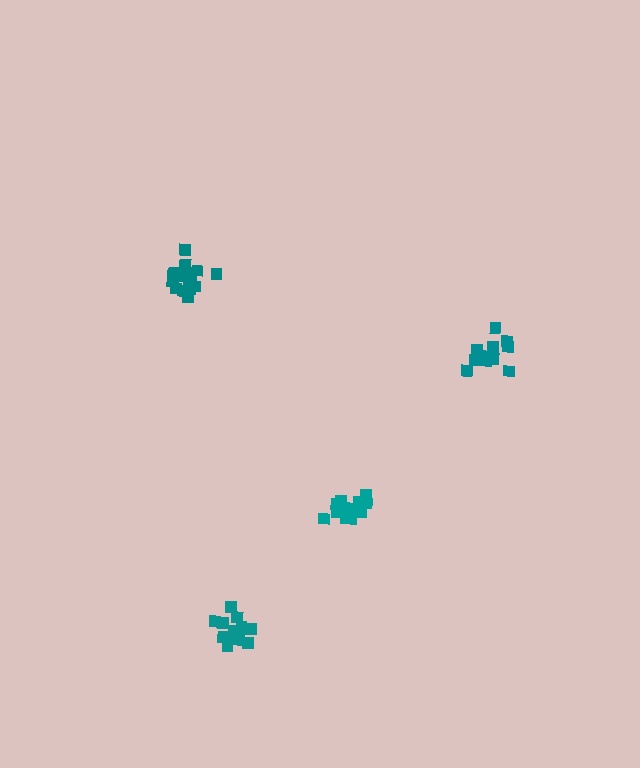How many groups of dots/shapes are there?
There are 4 groups.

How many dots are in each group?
Group 1: 16 dots, Group 2: 18 dots, Group 3: 14 dots, Group 4: 13 dots (61 total).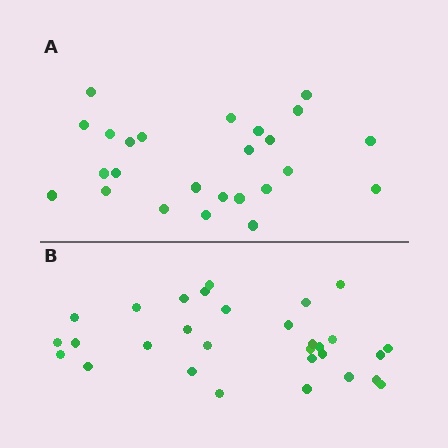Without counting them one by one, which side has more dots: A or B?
Region B (the bottom region) has more dots.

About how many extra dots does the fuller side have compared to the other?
Region B has about 5 more dots than region A.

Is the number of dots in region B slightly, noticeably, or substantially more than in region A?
Region B has only slightly more — the two regions are fairly close. The ratio is roughly 1.2 to 1.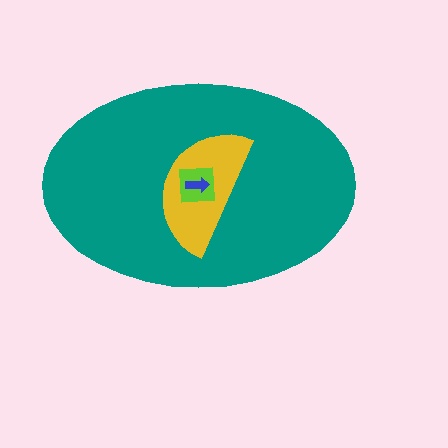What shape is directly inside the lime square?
The blue arrow.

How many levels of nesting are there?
4.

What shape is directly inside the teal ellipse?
The yellow semicircle.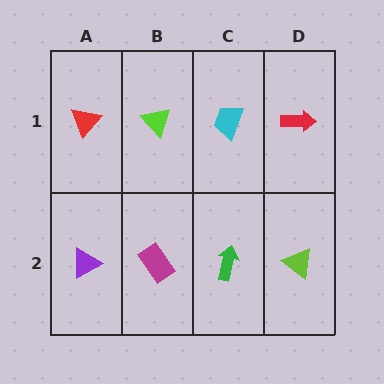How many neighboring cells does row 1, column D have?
2.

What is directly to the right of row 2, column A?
A magenta rectangle.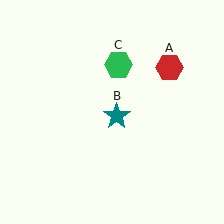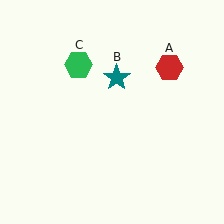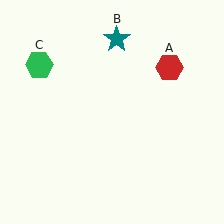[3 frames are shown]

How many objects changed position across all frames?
2 objects changed position: teal star (object B), green hexagon (object C).